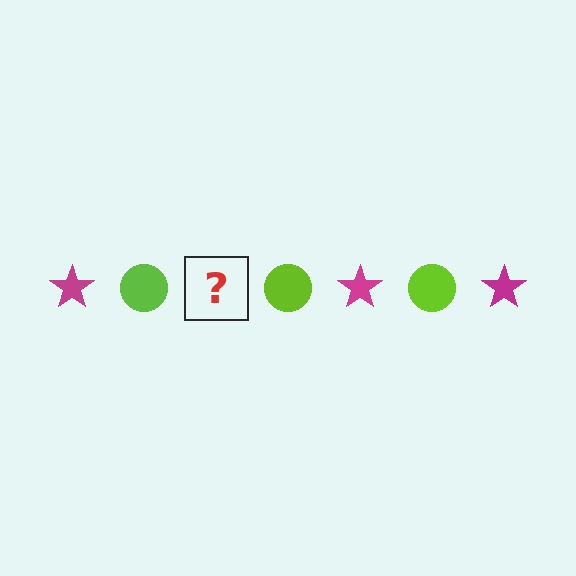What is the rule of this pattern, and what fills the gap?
The rule is that the pattern alternates between magenta star and lime circle. The gap should be filled with a magenta star.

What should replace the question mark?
The question mark should be replaced with a magenta star.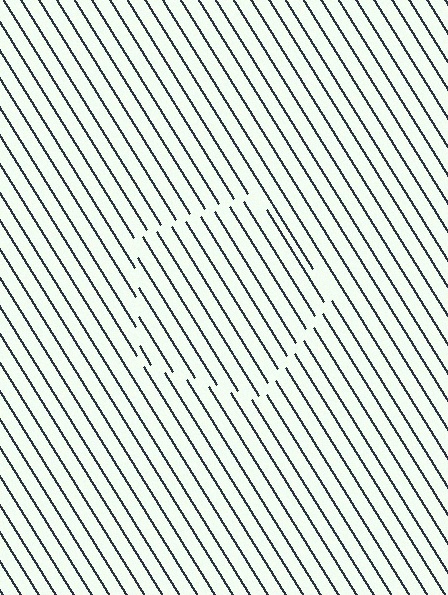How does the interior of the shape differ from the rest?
The interior of the shape contains the same grating, shifted by half a period — the contour is defined by the phase discontinuity where line-ends from the inner and outer gratings abut.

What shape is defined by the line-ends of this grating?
An illusory pentagon. The interior of the shape contains the same grating, shifted by half a period — the contour is defined by the phase discontinuity where line-ends from the inner and outer gratings abut.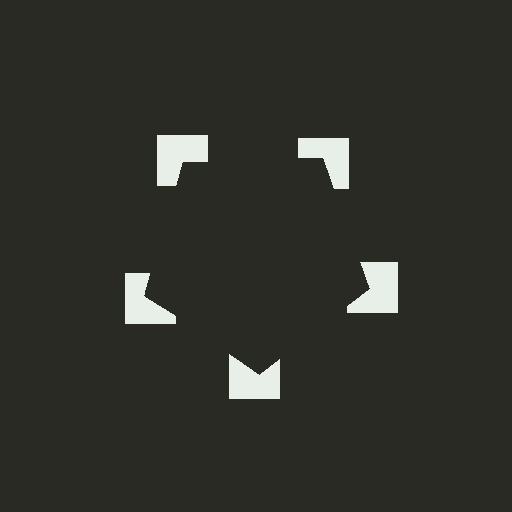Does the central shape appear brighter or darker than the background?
It typically appears slightly darker than the background, even though no actual brightness change is drawn.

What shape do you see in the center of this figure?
An illusory pentagon — its edges are inferred from the aligned wedge cuts in the notched squares, not physically drawn.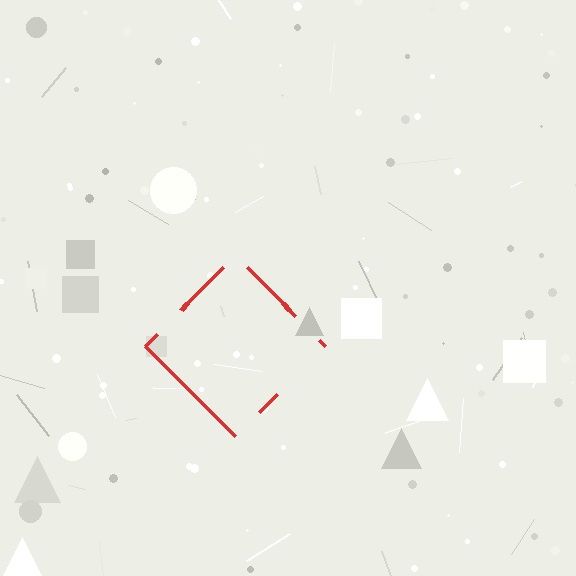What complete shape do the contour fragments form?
The contour fragments form a diamond.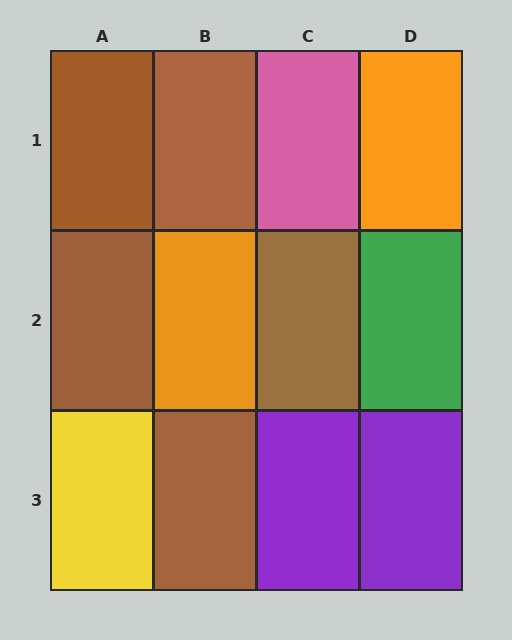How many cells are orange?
2 cells are orange.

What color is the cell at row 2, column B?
Orange.